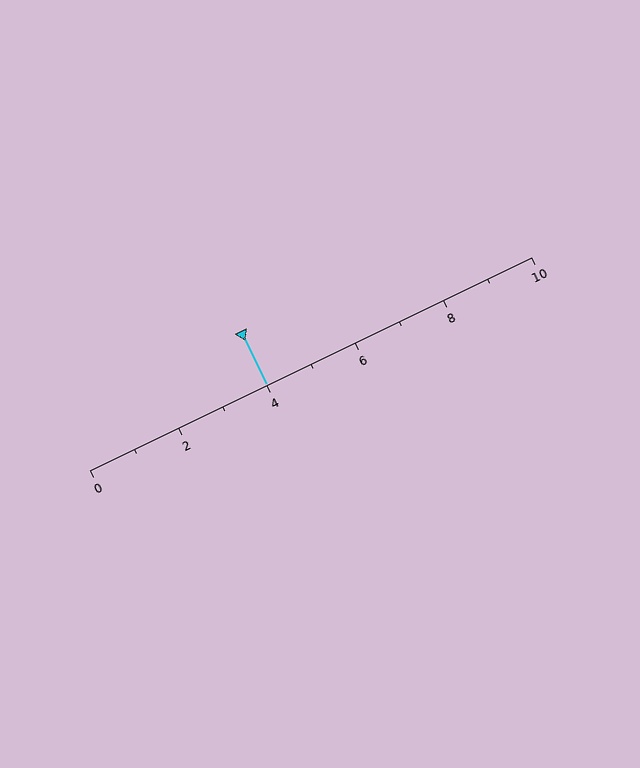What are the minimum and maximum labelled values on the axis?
The axis runs from 0 to 10.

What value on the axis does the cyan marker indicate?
The marker indicates approximately 4.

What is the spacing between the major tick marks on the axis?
The major ticks are spaced 2 apart.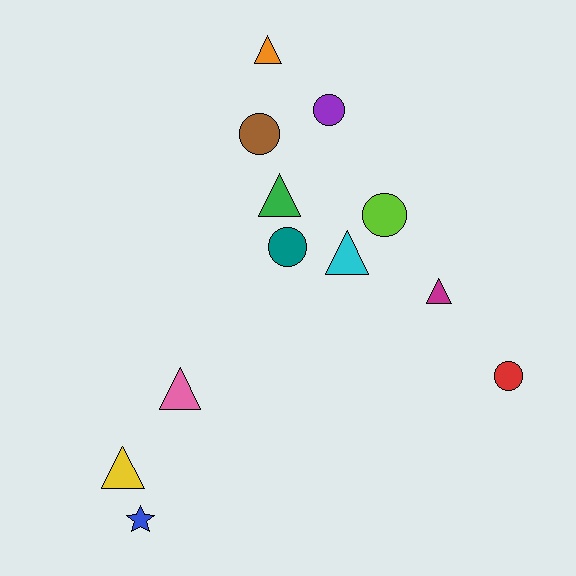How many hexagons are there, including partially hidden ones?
There are no hexagons.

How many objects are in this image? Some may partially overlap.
There are 12 objects.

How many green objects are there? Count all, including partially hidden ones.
There is 1 green object.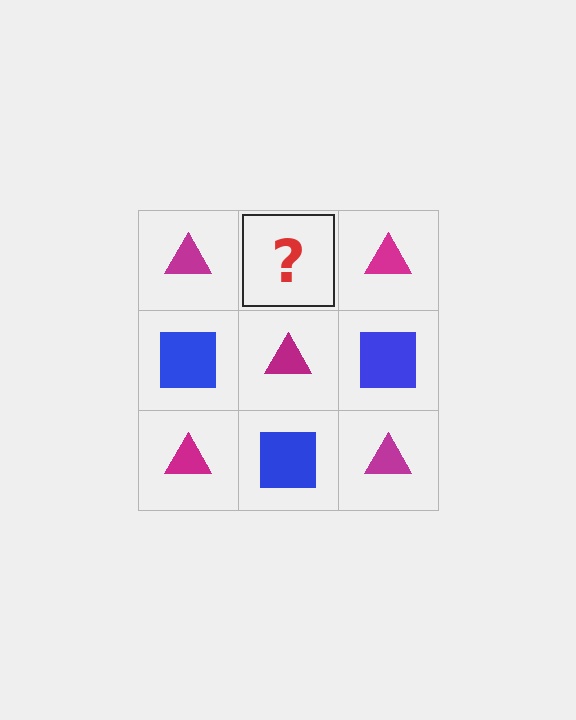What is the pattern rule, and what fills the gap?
The rule is that it alternates magenta triangle and blue square in a checkerboard pattern. The gap should be filled with a blue square.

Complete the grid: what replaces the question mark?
The question mark should be replaced with a blue square.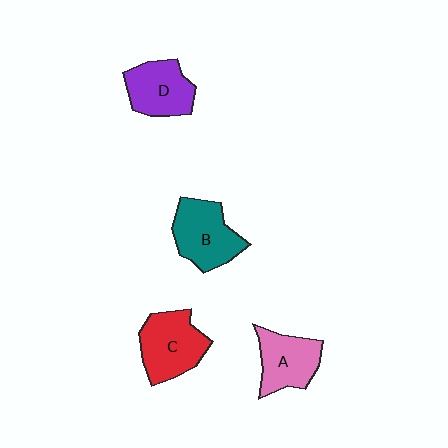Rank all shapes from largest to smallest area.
From largest to smallest: C (red), B (teal), D (purple), A (pink).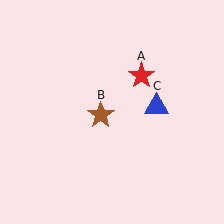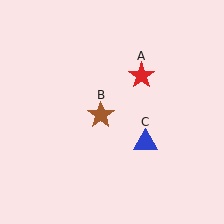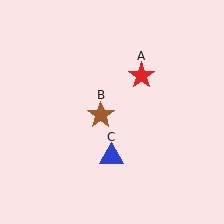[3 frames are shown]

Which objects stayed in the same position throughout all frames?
Red star (object A) and brown star (object B) remained stationary.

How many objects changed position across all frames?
1 object changed position: blue triangle (object C).